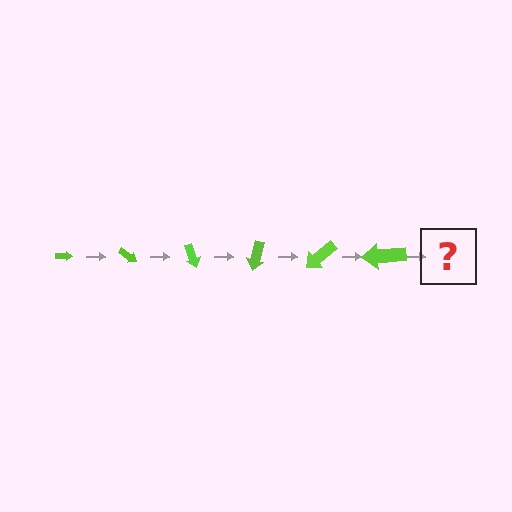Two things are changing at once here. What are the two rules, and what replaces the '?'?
The two rules are that the arrow grows larger each step and it rotates 35 degrees each step. The '?' should be an arrow, larger than the previous one and rotated 210 degrees from the start.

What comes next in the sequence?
The next element should be an arrow, larger than the previous one and rotated 210 degrees from the start.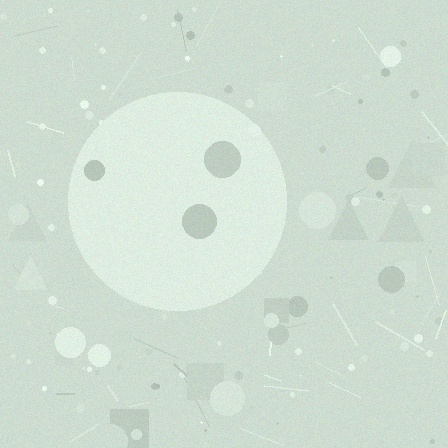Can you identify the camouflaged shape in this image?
The camouflaged shape is a circle.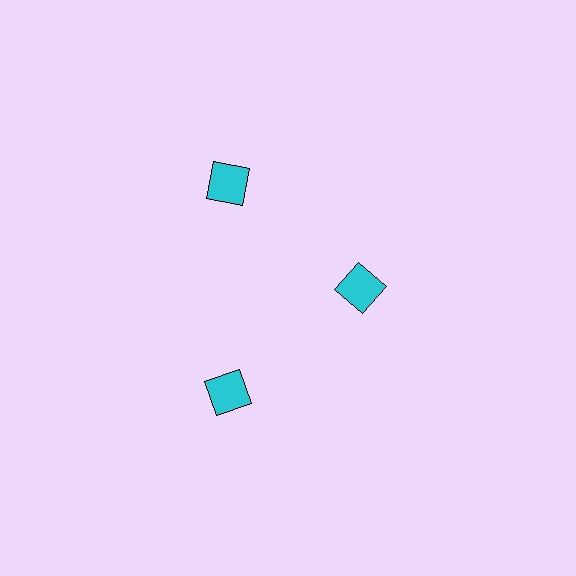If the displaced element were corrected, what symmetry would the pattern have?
It would have 3-fold rotational symmetry — the pattern would map onto itself every 120 degrees.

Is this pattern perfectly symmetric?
No. The 3 cyan squares are arranged in a ring, but one element near the 3 o'clock position is pulled inward toward the center, breaking the 3-fold rotational symmetry.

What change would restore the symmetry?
The symmetry would be restored by moving it outward, back onto the ring so that all 3 squares sit at equal angles and equal distance from the center.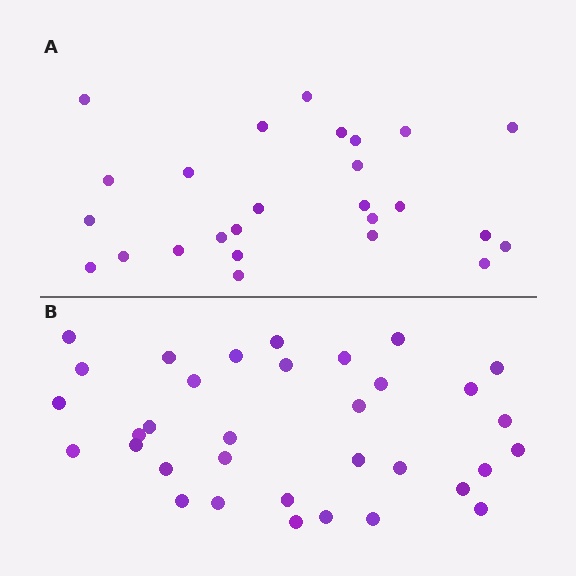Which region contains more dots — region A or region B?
Region B (the bottom region) has more dots.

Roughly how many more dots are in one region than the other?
Region B has roughly 8 or so more dots than region A.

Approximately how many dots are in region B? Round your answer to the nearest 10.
About 30 dots. (The exact count is 34, which rounds to 30.)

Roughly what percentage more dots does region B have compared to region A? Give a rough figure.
About 30% more.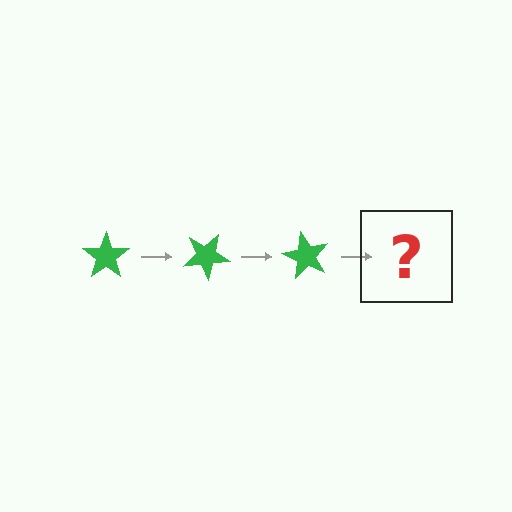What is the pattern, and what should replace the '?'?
The pattern is that the star rotates 30 degrees each step. The '?' should be a green star rotated 90 degrees.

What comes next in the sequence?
The next element should be a green star rotated 90 degrees.